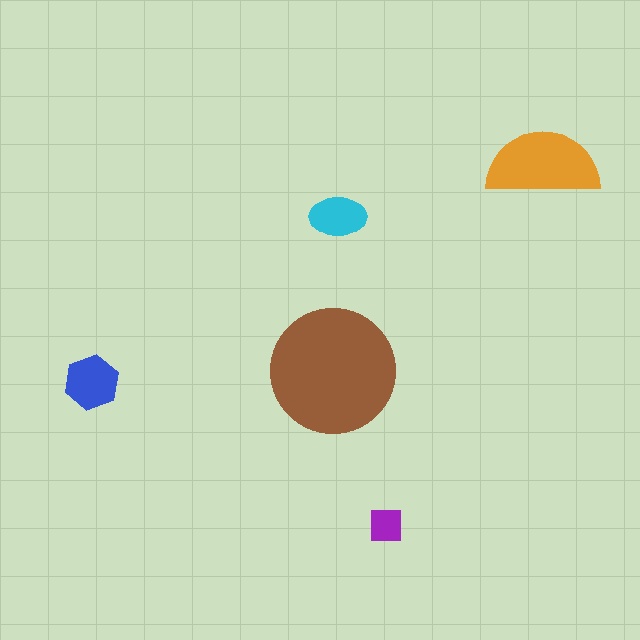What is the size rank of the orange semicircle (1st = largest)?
2nd.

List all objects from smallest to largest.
The purple square, the cyan ellipse, the blue hexagon, the orange semicircle, the brown circle.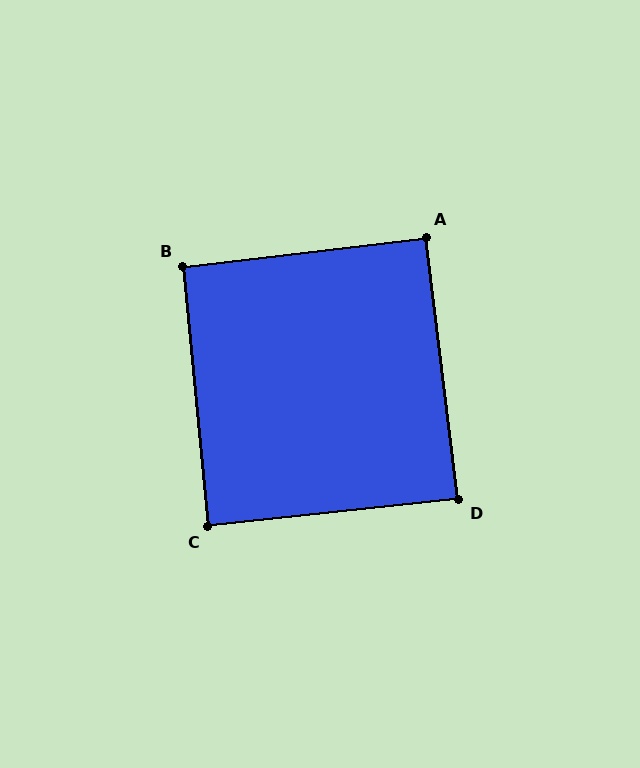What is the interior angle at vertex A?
Approximately 90 degrees (approximately right).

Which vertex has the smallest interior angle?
D, at approximately 89 degrees.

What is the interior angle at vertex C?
Approximately 90 degrees (approximately right).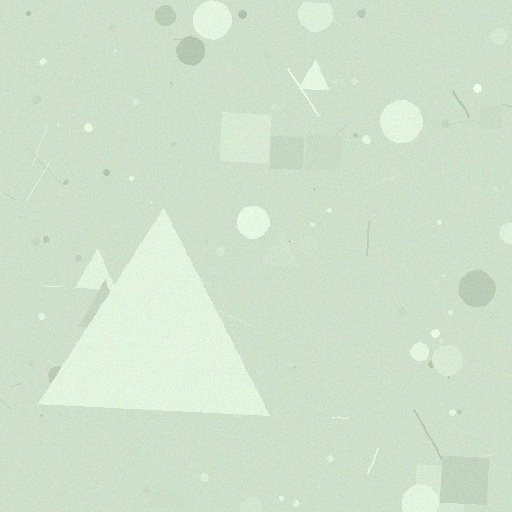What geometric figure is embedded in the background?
A triangle is embedded in the background.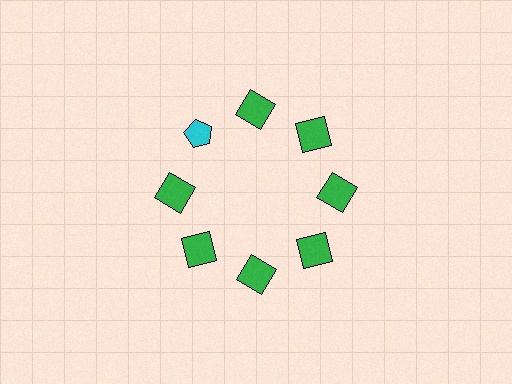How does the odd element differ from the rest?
It differs in both color (cyan instead of green) and shape (pentagon instead of square).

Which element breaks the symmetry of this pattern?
The cyan pentagon at roughly the 10 o'clock position breaks the symmetry. All other shapes are green squares.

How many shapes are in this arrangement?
There are 8 shapes arranged in a ring pattern.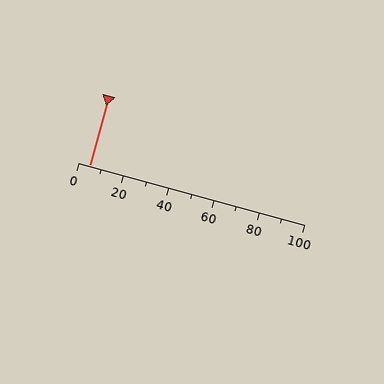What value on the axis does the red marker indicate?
The marker indicates approximately 5.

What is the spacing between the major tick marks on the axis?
The major ticks are spaced 20 apart.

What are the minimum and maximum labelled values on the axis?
The axis runs from 0 to 100.